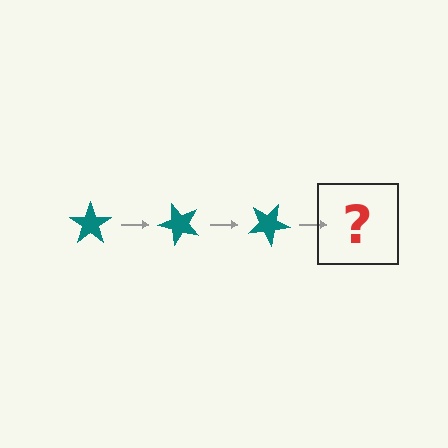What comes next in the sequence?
The next element should be a teal star rotated 150 degrees.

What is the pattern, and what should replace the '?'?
The pattern is that the star rotates 50 degrees each step. The '?' should be a teal star rotated 150 degrees.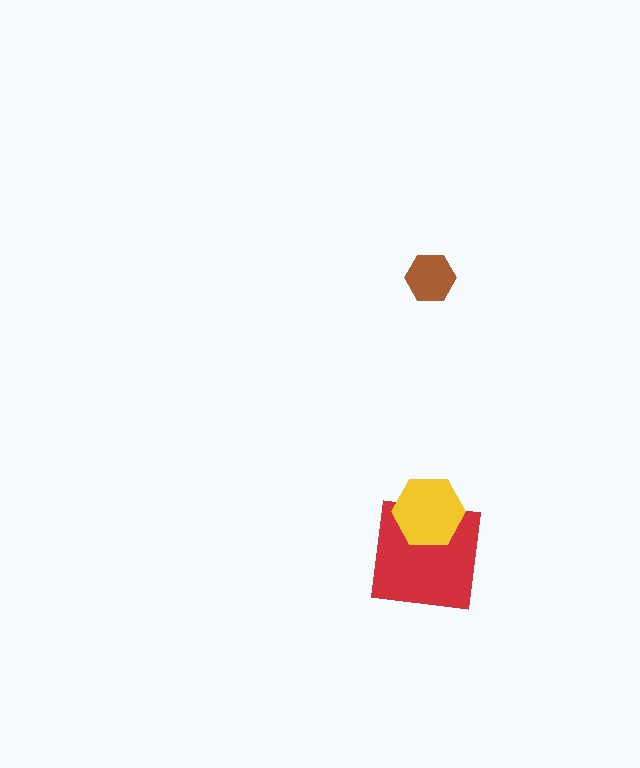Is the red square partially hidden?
Yes, it is partially covered by another shape.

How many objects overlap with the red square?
1 object overlaps with the red square.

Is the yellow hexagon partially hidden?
No, no other shape covers it.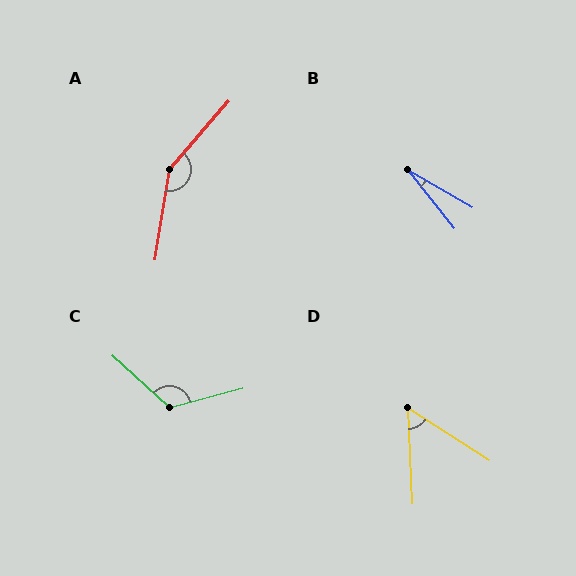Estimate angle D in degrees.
Approximately 54 degrees.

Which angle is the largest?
A, at approximately 148 degrees.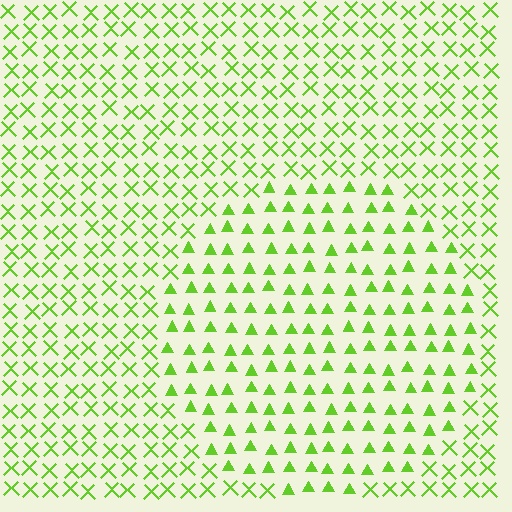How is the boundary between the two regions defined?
The boundary is defined by a change in element shape: triangles inside vs. X marks outside. All elements share the same color and spacing.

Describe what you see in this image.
The image is filled with small lime elements arranged in a uniform grid. A circle-shaped region contains triangles, while the surrounding area contains X marks. The boundary is defined purely by the change in element shape.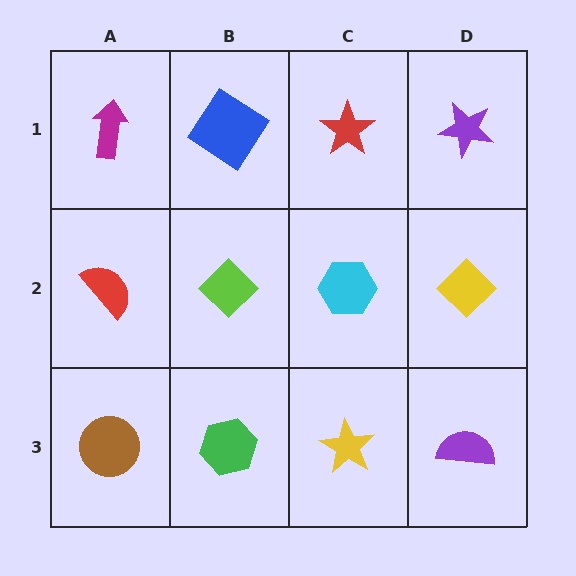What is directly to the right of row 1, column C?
A purple star.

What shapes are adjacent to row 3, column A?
A red semicircle (row 2, column A), a green hexagon (row 3, column B).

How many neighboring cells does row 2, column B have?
4.